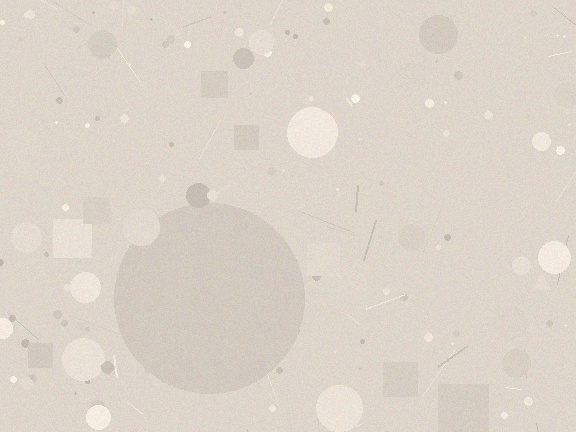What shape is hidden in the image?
A circle is hidden in the image.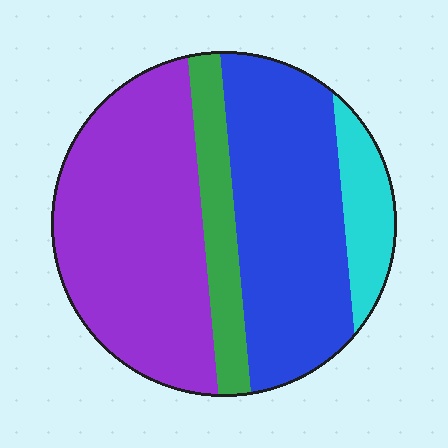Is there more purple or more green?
Purple.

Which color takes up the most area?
Purple, at roughly 40%.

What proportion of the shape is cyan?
Cyan covers about 10% of the shape.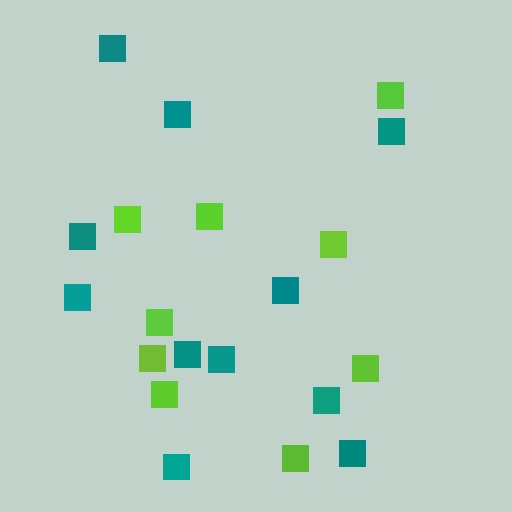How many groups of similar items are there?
There are 2 groups: one group of teal squares (11) and one group of lime squares (9).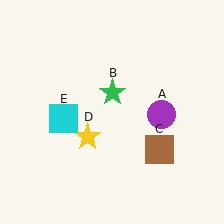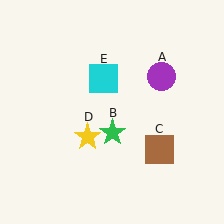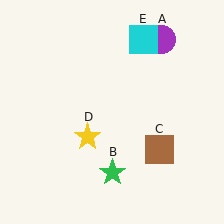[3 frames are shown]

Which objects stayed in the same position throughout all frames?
Brown square (object C) and yellow star (object D) remained stationary.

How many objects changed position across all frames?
3 objects changed position: purple circle (object A), green star (object B), cyan square (object E).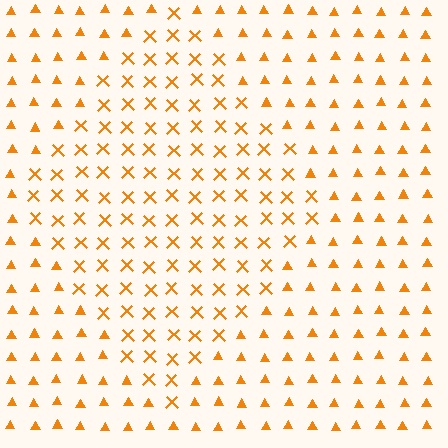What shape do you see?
I see a diamond.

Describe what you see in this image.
The image is filled with small orange elements arranged in a uniform grid. A diamond-shaped region contains X marks, while the surrounding area contains triangles. The boundary is defined purely by the change in element shape.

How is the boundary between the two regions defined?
The boundary is defined by a change in element shape: X marks inside vs. triangles outside. All elements share the same color and spacing.